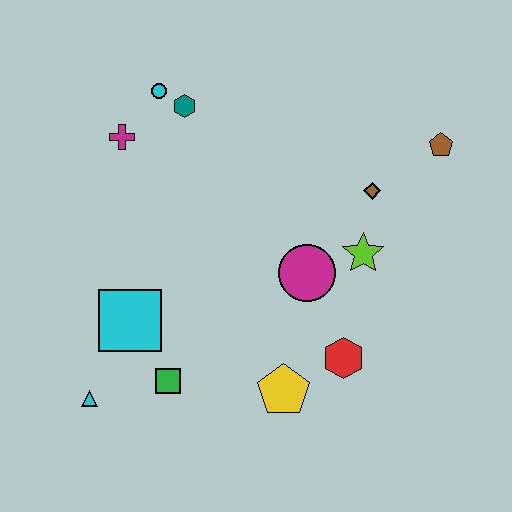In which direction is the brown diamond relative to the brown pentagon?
The brown diamond is to the left of the brown pentagon.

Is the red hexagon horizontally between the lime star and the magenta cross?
Yes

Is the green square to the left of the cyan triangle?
No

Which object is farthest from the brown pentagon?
The cyan triangle is farthest from the brown pentagon.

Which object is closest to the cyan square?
The green square is closest to the cyan square.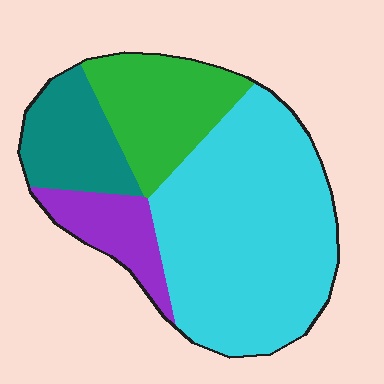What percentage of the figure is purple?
Purple takes up less than a quarter of the figure.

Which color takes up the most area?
Cyan, at roughly 55%.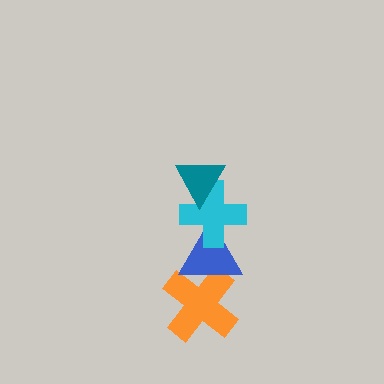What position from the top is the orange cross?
The orange cross is 4th from the top.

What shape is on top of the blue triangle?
The cyan cross is on top of the blue triangle.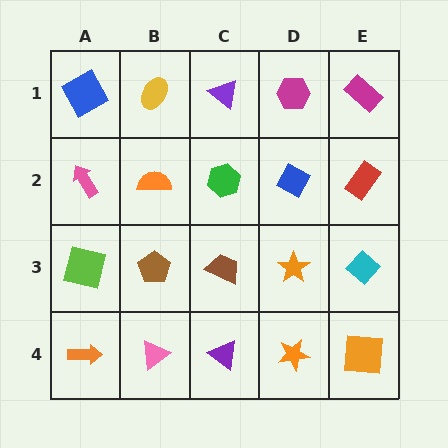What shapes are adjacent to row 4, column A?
A lime square (row 3, column A), a pink triangle (row 4, column B).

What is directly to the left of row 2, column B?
A pink arrow.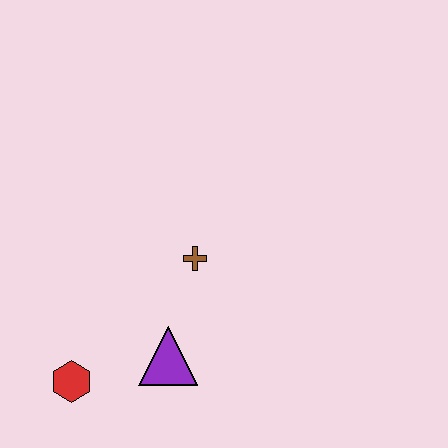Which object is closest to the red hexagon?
The purple triangle is closest to the red hexagon.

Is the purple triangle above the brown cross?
No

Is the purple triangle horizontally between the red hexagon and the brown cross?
Yes